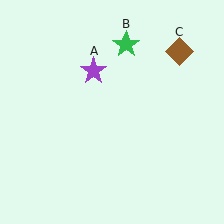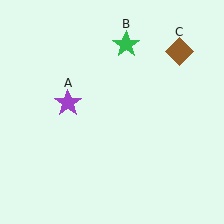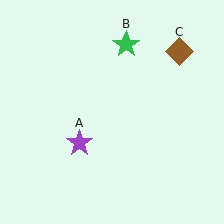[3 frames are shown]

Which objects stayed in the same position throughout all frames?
Green star (object B) and brown diamond (object C) remained stationary.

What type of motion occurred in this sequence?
The purple star (object A) rotated counterclockwise around the center of the scene.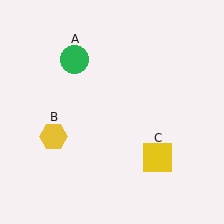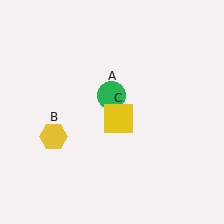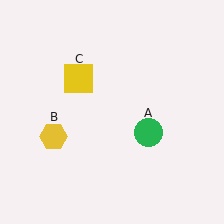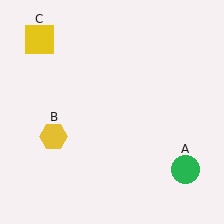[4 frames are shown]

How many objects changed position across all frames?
2 objects changed position: green circle (object A), yellow square (object C).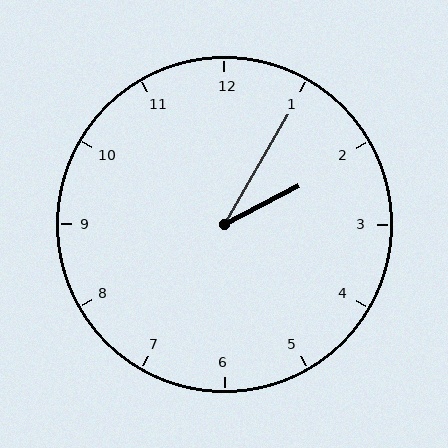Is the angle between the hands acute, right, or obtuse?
It is acute.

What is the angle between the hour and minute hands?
Approximately 32 degrees.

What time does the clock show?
2:05.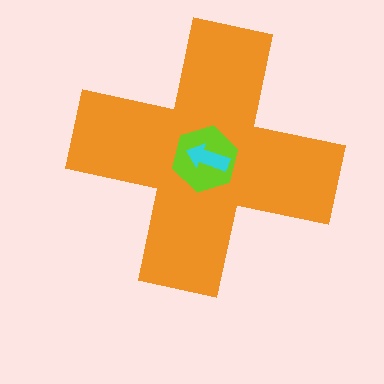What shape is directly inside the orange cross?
The lime hexagon.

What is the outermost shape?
The orange cross.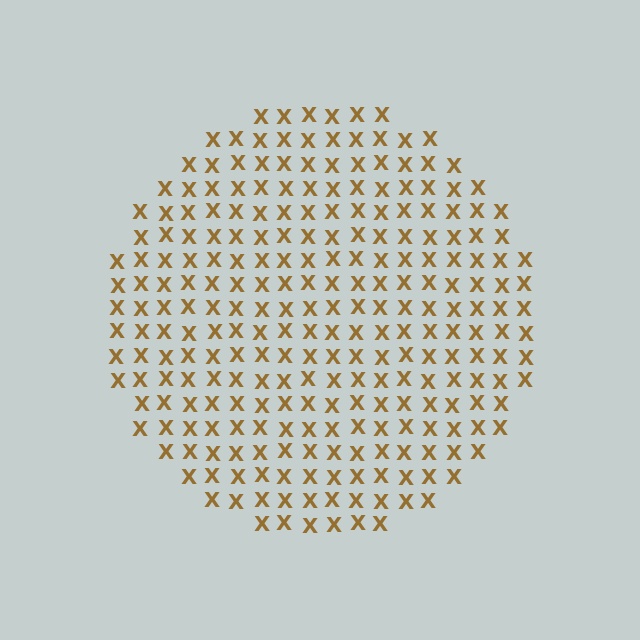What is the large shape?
The large shape is a circle.